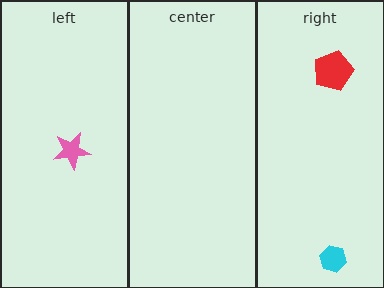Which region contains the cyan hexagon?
The right region.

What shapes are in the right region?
The red pentagon, the cyan hexagon.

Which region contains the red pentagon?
The right region.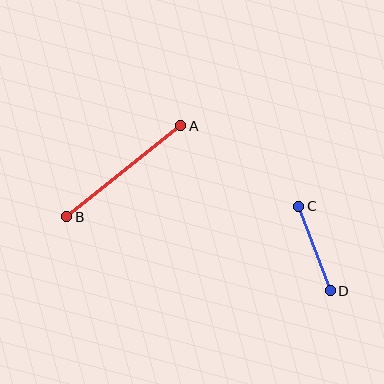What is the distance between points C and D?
The distance is approximately 90 pixels.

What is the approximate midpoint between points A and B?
The midpoint is at approximately (124, 171) pixels.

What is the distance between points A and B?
The distance is approximately 146 pixels.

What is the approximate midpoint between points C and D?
The midpoint is at approximately (315, 248) pixels.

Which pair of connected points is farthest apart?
Points A and B are farthest apart.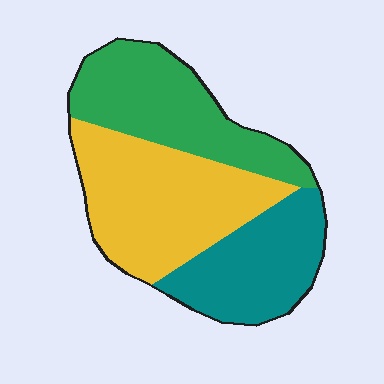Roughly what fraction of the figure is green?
Green takes up about one third (1/3) of the figure.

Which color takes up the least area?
Teal, at roughly 25%.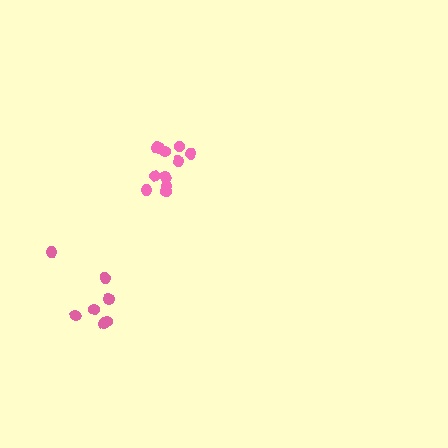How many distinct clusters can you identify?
There are 2 distinct clusters.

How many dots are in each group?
Group 1: 11 dots, Group 2: 7 dots (18 total).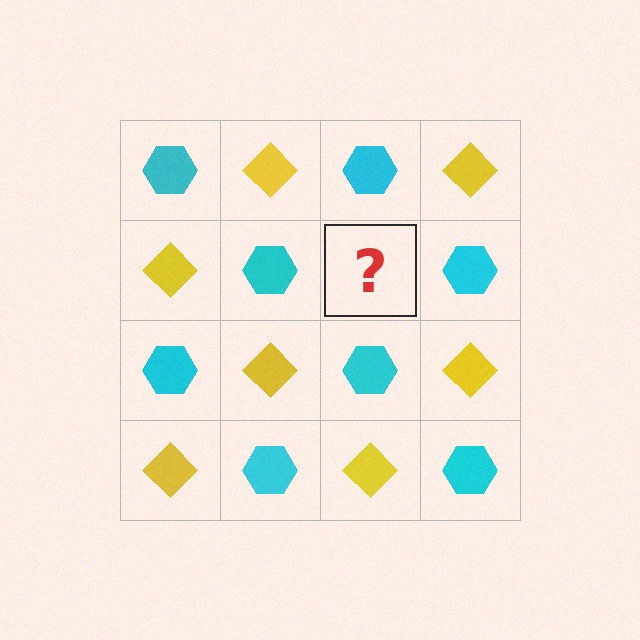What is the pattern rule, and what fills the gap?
The rule is that it alternates cyan hexagon and yellow diamond in a checkerboard pattern. The gap should be filled with a yellow diamond.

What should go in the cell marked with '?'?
The missing cell should contain a yellow diamond.